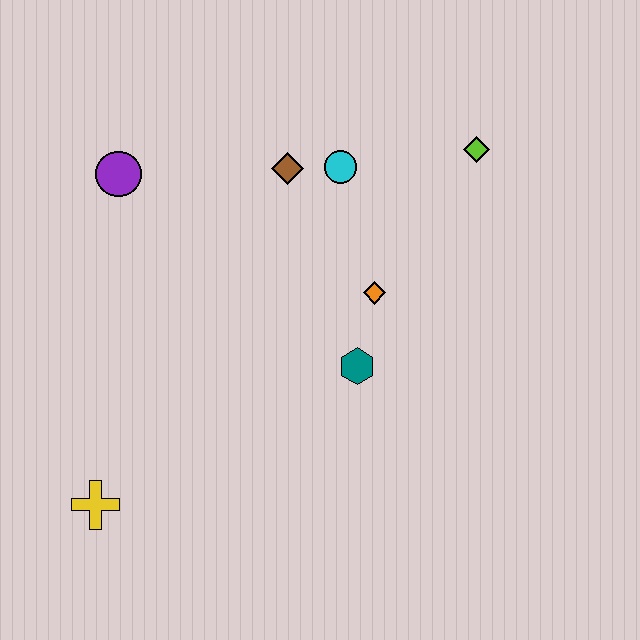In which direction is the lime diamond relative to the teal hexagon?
The lime diamond is above the teal hexagon.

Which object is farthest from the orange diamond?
The yellow cross is farthest from the orange diamond.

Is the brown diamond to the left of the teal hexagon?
Yes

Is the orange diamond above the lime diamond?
No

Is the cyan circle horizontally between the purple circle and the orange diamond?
Yes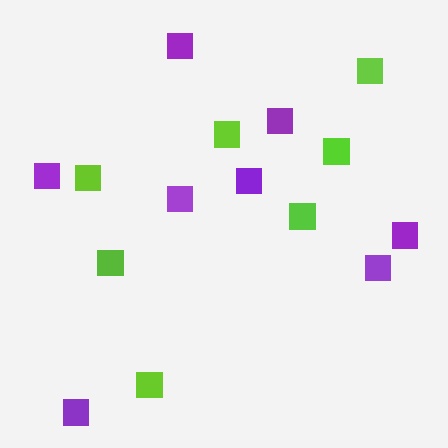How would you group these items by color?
There are 2 groups: one group of purple squares (8) and one group of lime squares (7).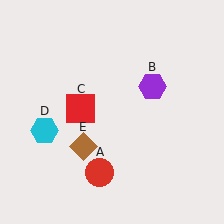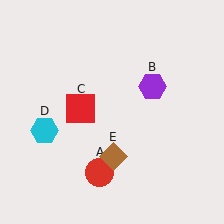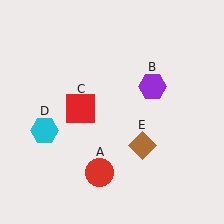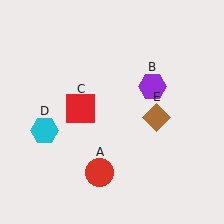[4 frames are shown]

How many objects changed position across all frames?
1 object changed position: brown diamond (object E).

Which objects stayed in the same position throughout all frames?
Red circle (object A) and purple hexagon (object B) and red square (object C) and cyan hexagon (object D) remained stationary.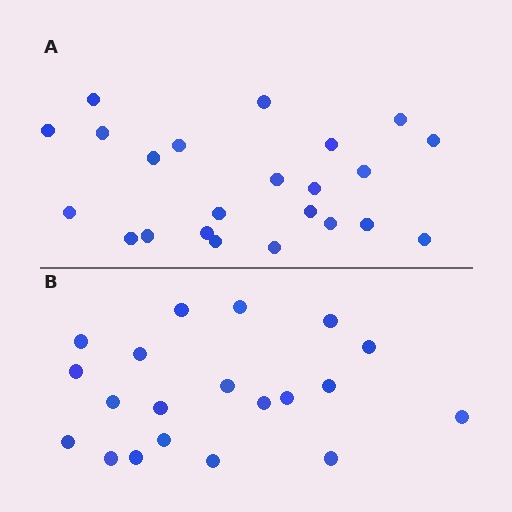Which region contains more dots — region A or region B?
Region A (the top region) has more dots.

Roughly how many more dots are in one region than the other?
Region A has just a few more — roughly 2 or 3 more dots than region B.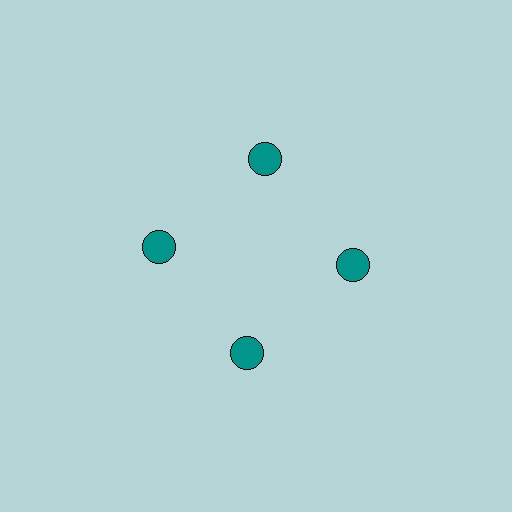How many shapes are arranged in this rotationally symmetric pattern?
There are 4 shapes, arranged in 4 groups of 1.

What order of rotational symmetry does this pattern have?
This pattern has 4-fold rotational symmetry.